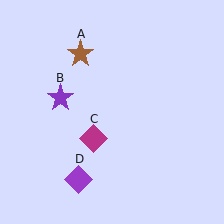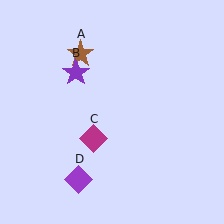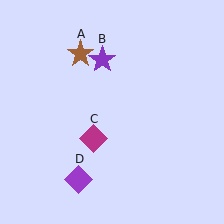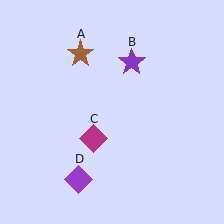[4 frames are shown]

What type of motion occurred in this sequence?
The purple star (object B) rotated clockwise around the center of the scene.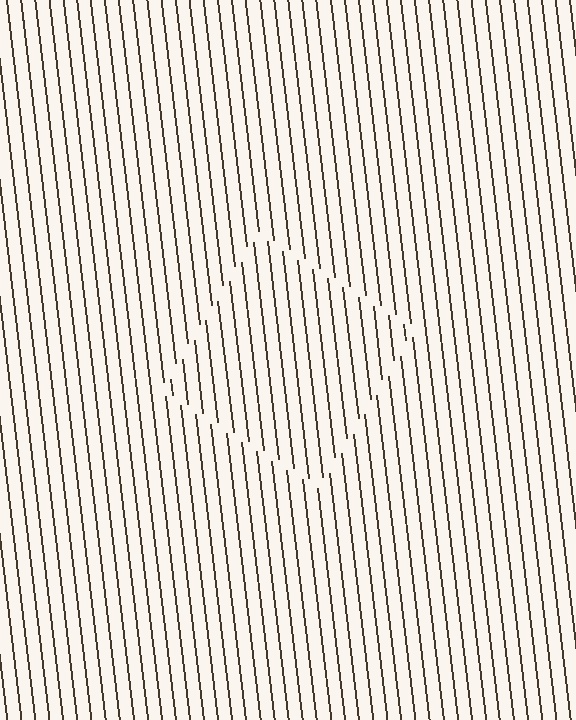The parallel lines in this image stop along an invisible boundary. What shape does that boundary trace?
An illusory square. The interior of the shape contains the same grating, shifted by half a period — the contour is defined by the phase discontinuity where line-ends from the inner and outer gratings abut.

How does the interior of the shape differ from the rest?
The interior of the shape contains the same grating, shifted by half a period — the contour is defined by the phase discontinuity where line-ends from the inner and outer gratings abut.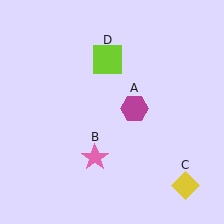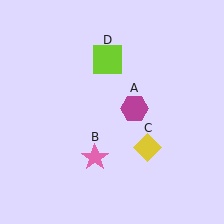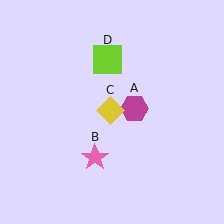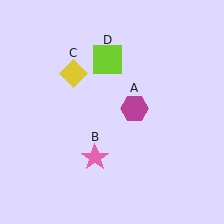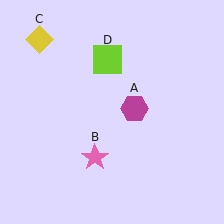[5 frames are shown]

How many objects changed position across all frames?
1 object changed position: yellow diamond (object C).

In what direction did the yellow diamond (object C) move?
The yellow diamond (object C) moved up and to the left.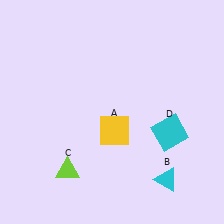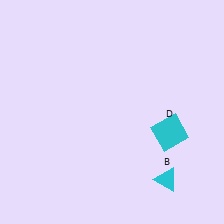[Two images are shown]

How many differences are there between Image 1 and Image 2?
There are 2 differences between the two images.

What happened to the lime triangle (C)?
The lime triangle (C) was removed in Image 2. It was in the bottom-left area of Image 1.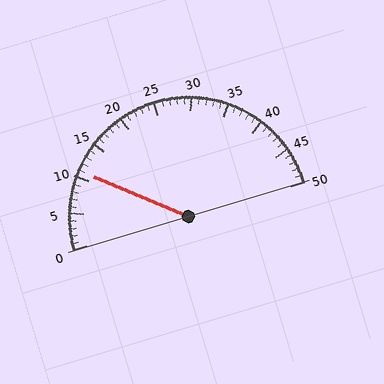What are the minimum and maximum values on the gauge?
The gauge ranges from 0 to 50.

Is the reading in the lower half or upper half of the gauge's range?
The reading is in the lower half of the range (0 to 50).